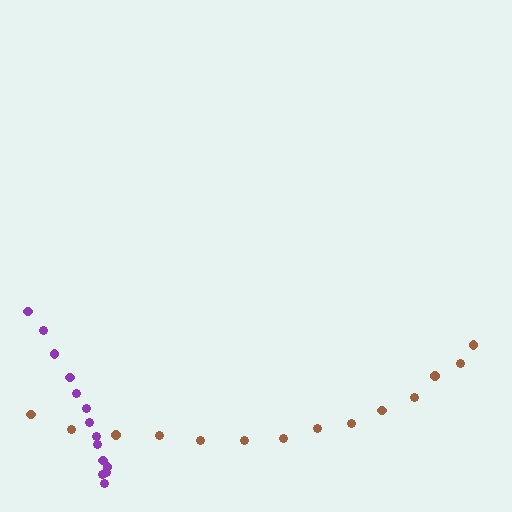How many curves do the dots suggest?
There are 2 distinct paths.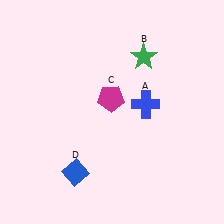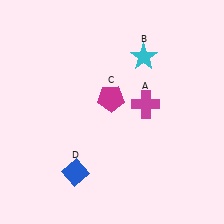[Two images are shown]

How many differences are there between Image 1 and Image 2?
There are 2 differences between the two images.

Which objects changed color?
A changed from blue to magenta. B changed from green to cyan.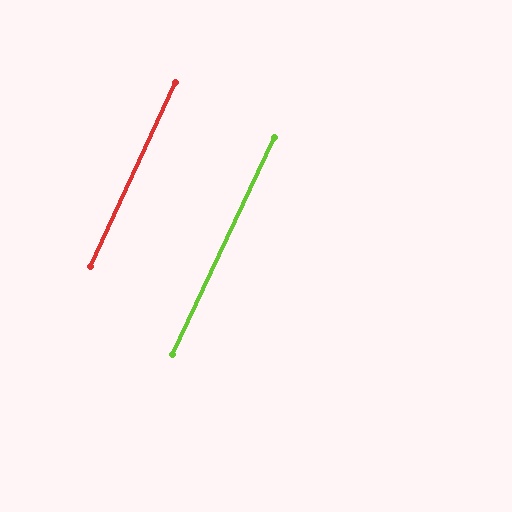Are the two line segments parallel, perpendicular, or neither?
Parallel — their directions differ by only 0.2°.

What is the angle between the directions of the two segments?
Approximately 0 degrees.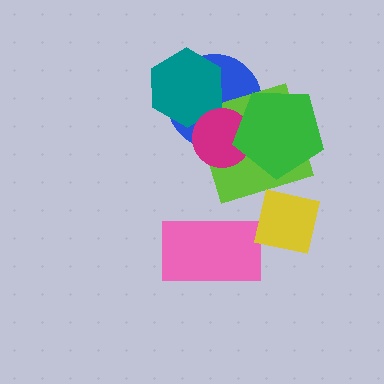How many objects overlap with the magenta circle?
4 objects overlap with the magenta circle.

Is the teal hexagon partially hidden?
Yes, it is partially covered by another shape.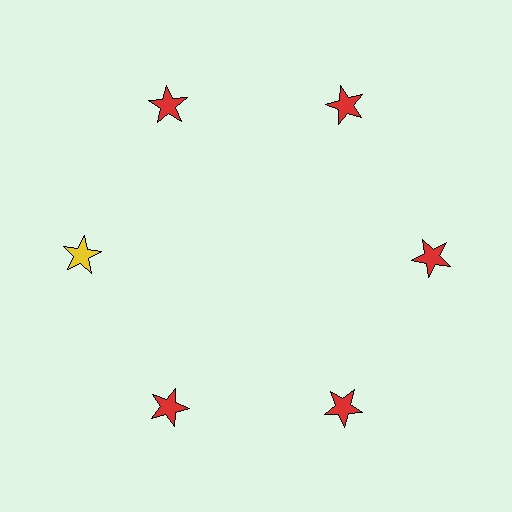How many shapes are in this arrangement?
There are 6 shapes arranged in a ring pattern.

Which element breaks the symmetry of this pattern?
The yellow star at roughly the 9 o'clock position breaks the symmetry. All other shapes are red stars.